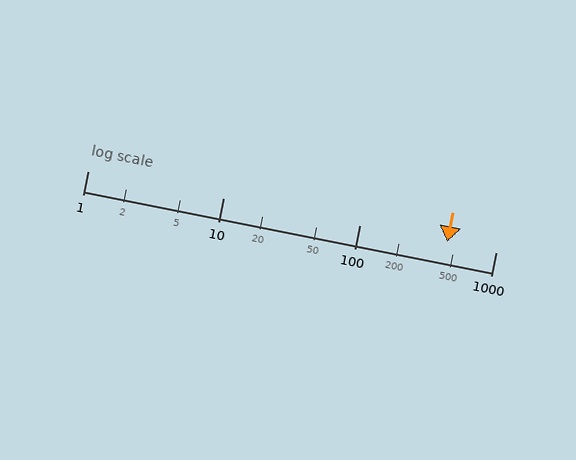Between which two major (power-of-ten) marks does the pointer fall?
The pointer is between 100 and 1000.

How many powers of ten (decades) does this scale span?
The scale spans 3 decades, from 1 to 1000.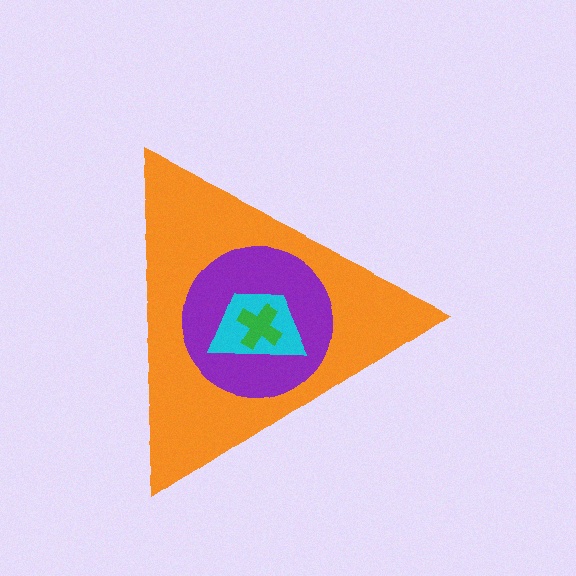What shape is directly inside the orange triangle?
The purple circle.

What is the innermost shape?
The green cross.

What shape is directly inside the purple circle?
The cyan trapezoid.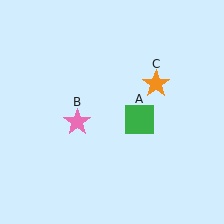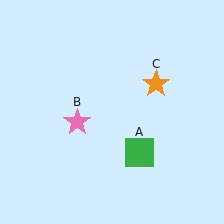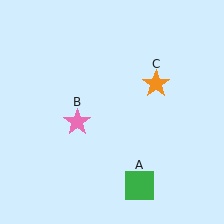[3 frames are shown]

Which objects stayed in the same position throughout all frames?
Pink star (object B) and orange star (object C) remained stationary.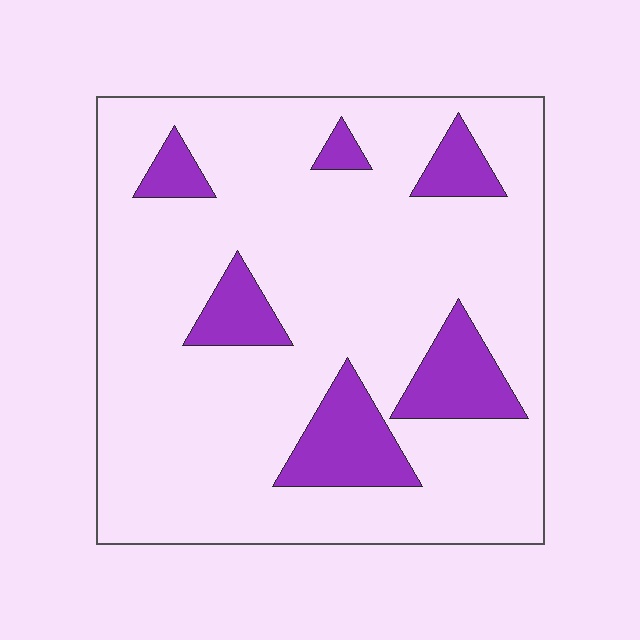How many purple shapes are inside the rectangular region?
6.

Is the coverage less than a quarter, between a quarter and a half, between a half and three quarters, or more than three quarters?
Less than a quarter.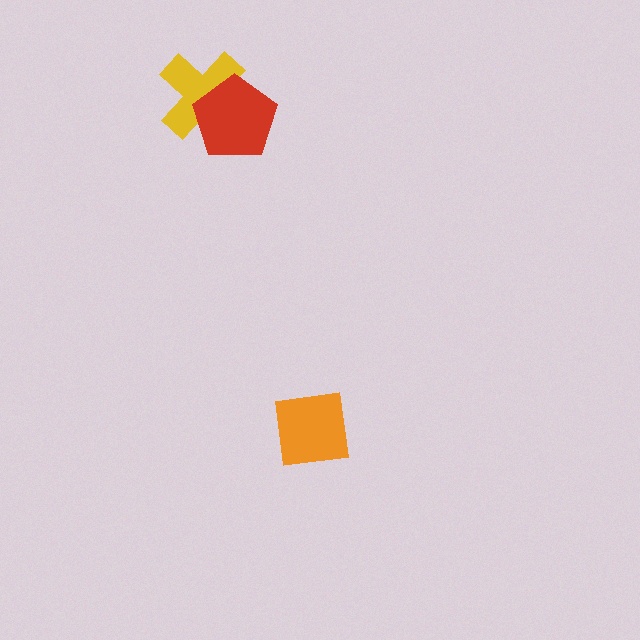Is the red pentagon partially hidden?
No, no other shape covers it.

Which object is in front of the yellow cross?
The red pentagon is in front of the yellow cross.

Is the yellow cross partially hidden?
Yes, it is partially covered by another shape.